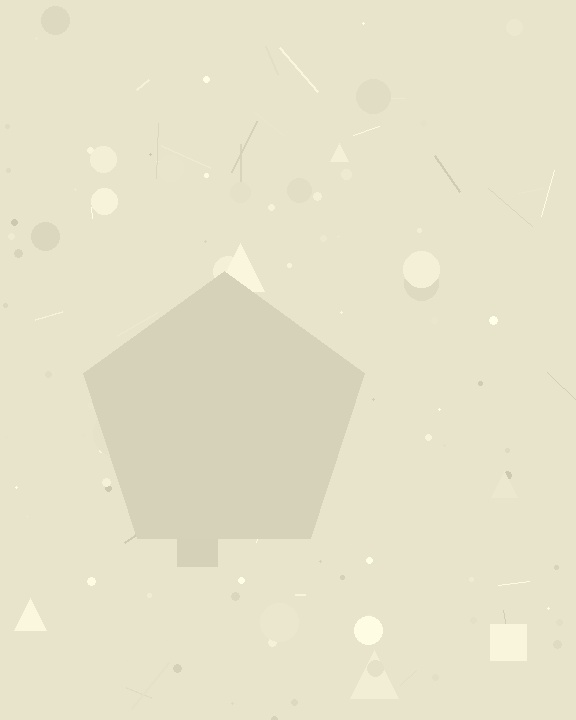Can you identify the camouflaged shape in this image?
The camouflaged shape is a pentagon.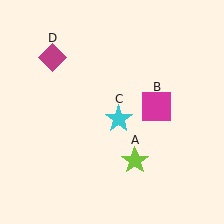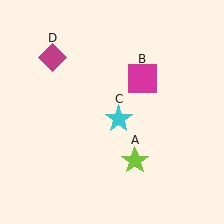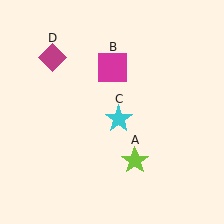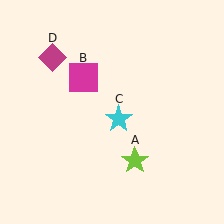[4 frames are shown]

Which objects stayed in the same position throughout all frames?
Lime star (object A) and cyan star (object C) and magenta diamond (object D) remained stationary.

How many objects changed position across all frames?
1 object changed position: magenta square (object B).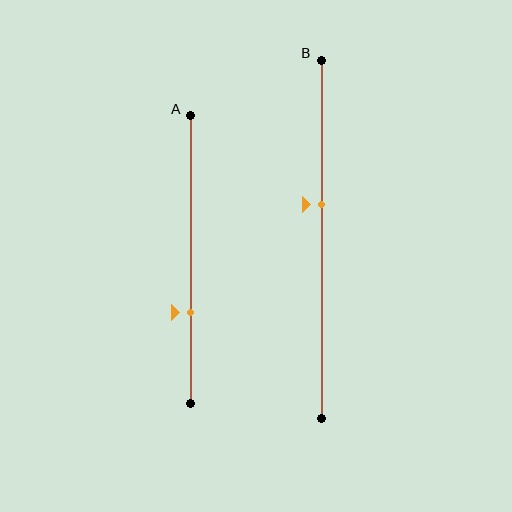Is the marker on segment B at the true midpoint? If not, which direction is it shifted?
No, the marker on segment B is shifted upward by about 10% of the segment length.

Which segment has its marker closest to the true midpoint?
Segment B has its marker closest to the true midpoint.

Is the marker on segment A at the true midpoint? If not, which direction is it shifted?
No, the marker on segment A is shifted downward by about 18% of the segment length.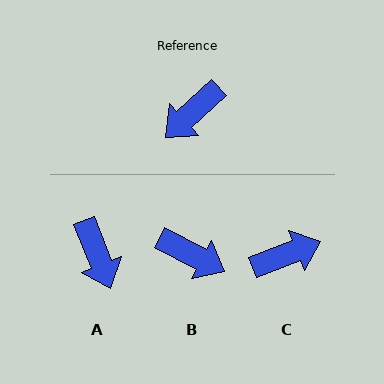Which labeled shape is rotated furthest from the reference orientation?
C, about 159 degrees away.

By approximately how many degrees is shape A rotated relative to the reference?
Approximately 69 degrees counter-clockwise.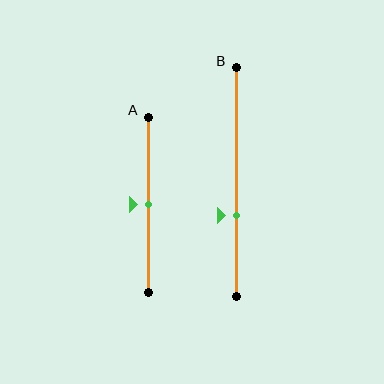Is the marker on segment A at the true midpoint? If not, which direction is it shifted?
Yes, the marker on segment A is at the true midpoint.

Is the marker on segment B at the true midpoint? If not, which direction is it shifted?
No, the marker on segment B is shifted downward by about 15% of the segment length.